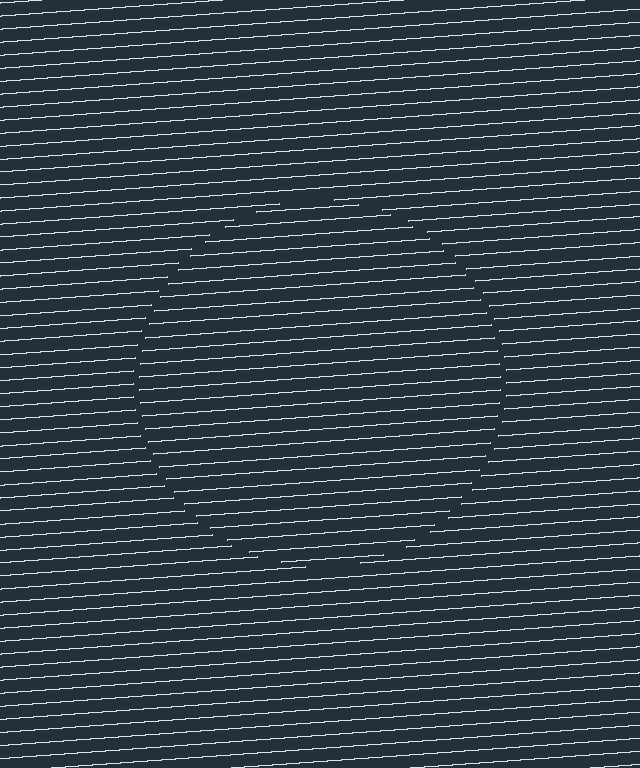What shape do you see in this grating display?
An illusory circle. The interior of the shape contains the same grating, shifted by half a period — the contour is defined by the phase discontinuity where line-ends from the inner and outer gratings abut.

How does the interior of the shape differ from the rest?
The interior of the shape contains the same grating, shifted by half a period — the contour is defined by the phase discontinuity where line-ends from the inner and outer gratings abut.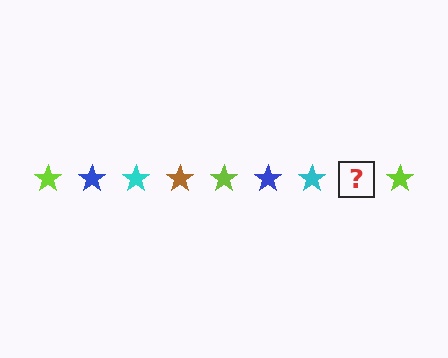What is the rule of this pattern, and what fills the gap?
The rule is that the pattern cycles through lime, blue, cyan, brown stars. The gap should be filled with a brown star.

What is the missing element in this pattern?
The missing element is a brown star.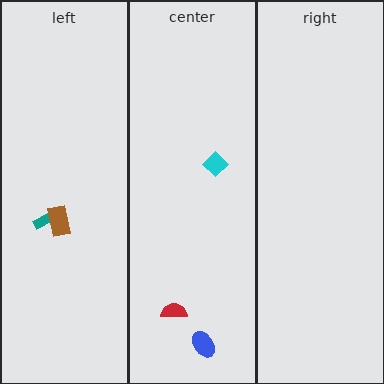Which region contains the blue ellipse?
The center region.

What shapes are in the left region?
The teal arrow, the brown rectangle.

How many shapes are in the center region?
3.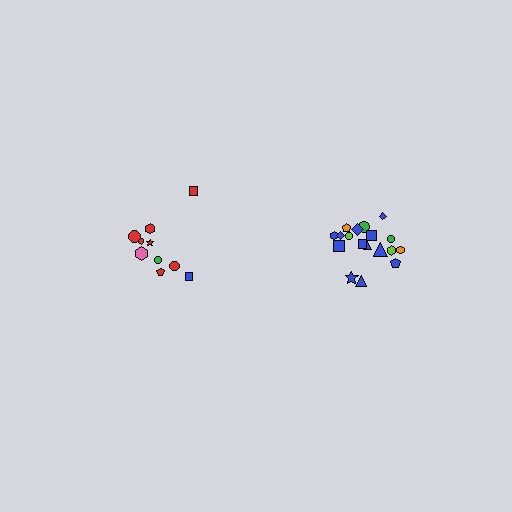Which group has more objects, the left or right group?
The right group.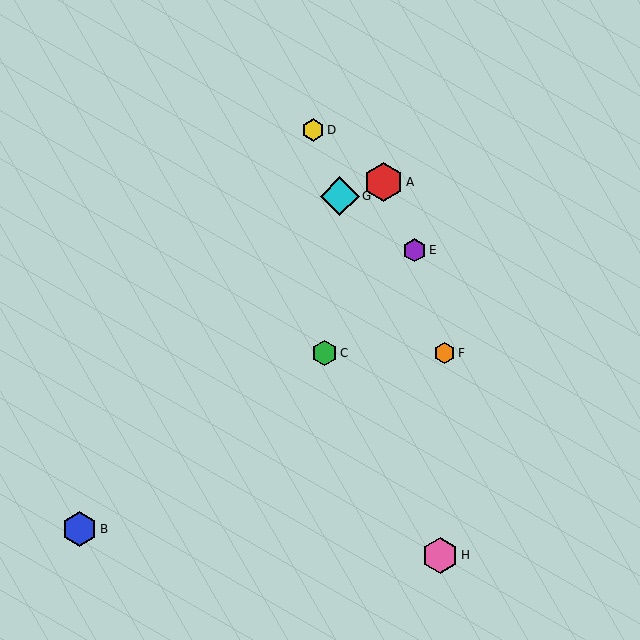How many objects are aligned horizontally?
2 objects (C, F) are aligned horizontally.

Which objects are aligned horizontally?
Objects C, F are aligned horizontally.